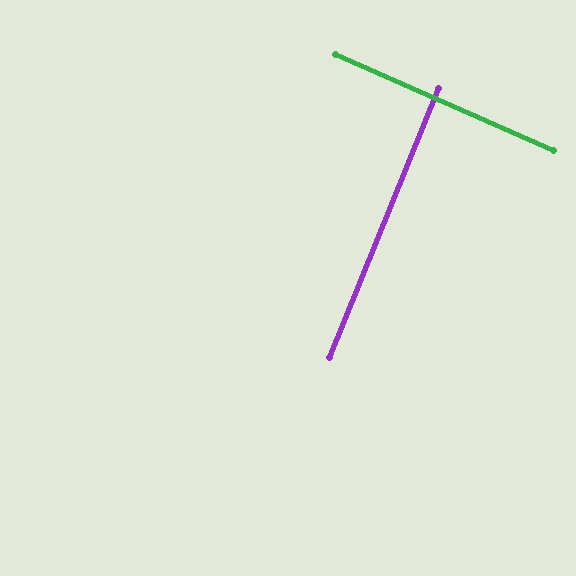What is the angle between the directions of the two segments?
Approximately 88 degrees.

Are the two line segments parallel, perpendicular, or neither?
Perpendicular — they meet at approximately 88°.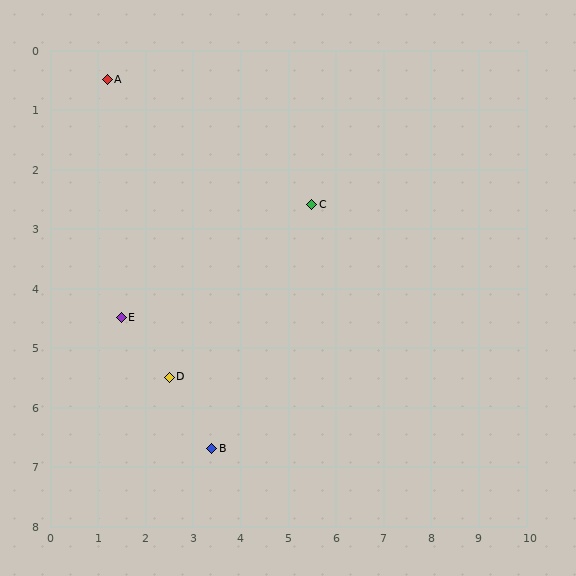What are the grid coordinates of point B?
Point B is at approximately (3.4, 6.7).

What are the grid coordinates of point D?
Point D is at approximately (2.5, 5.5).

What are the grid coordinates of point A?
Point A is at approximately (1.2, 0.5).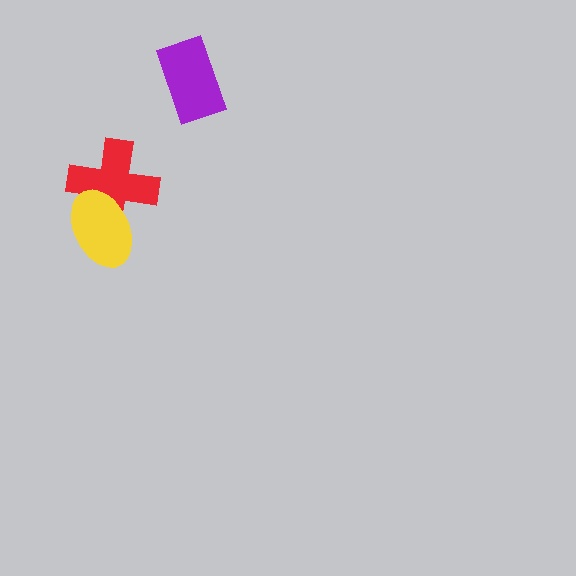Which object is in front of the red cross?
The yellow ellipse is in front of the red cross.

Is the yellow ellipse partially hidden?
No, no other shape covers it.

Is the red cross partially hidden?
Yes, it is partially covered by another shape.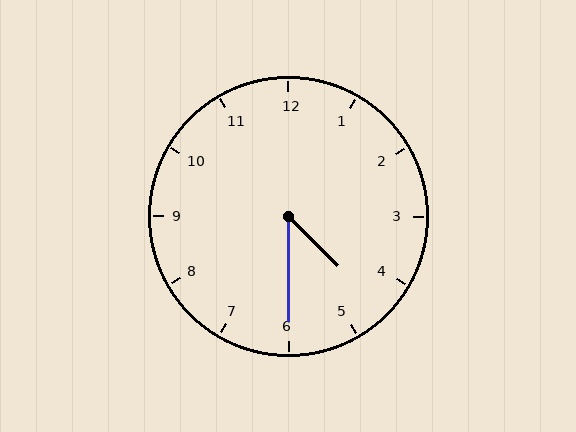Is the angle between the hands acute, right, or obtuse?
It is acute.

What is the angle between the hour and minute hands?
Approximately 45 degrees.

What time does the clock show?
4:30.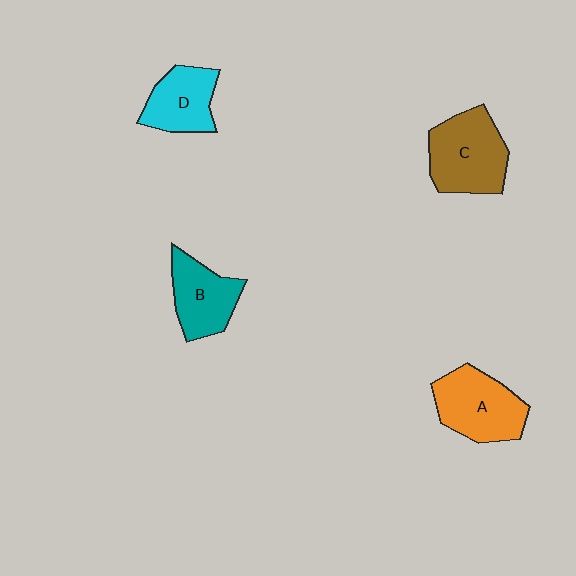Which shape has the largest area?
Shape C (brown).